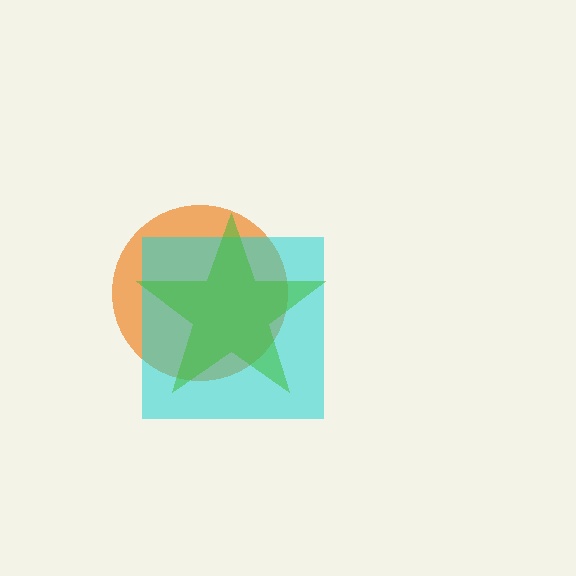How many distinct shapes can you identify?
There are 3 distinct shapes: an orange circle, a cyan square, a green star.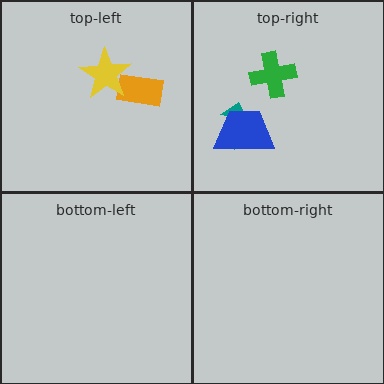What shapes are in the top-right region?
The teal arrow, the green cross, the blue trapezoid.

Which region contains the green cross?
The top-right region.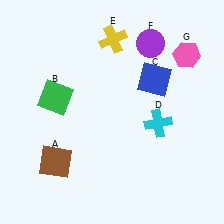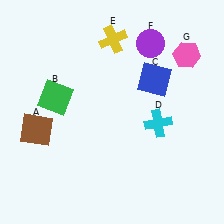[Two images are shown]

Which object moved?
The brown square (A) moved up.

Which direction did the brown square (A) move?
The brown square (A) moved up.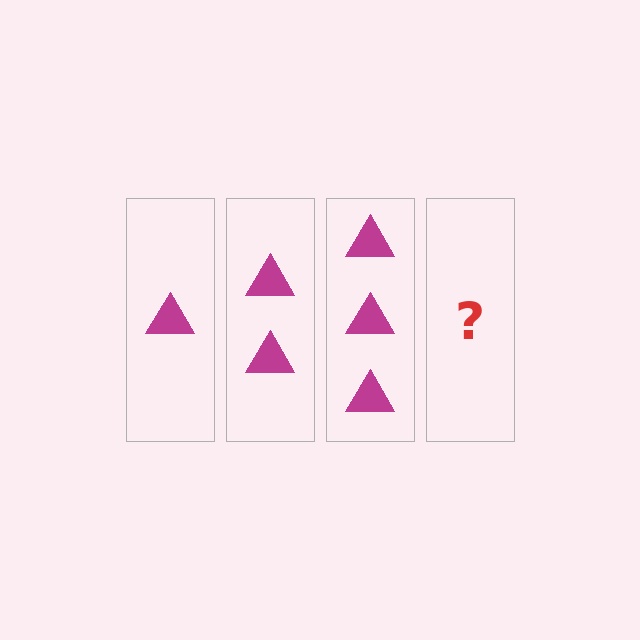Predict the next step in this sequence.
The next step is 4 triangles.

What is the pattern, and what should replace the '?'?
The pattern is that each step adds one more triangle. The '?' should be 4 triangles.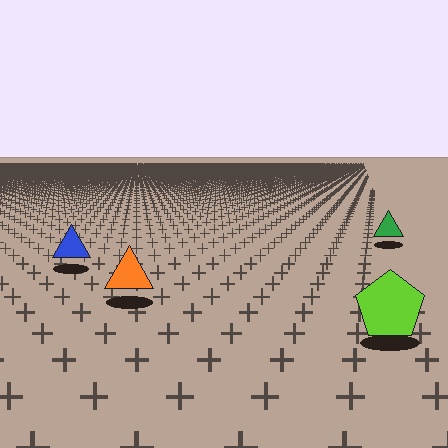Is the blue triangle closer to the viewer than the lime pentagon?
No. The lime pentagon is closer — you can tell from the texture gradient: the ground texture is coarser near it.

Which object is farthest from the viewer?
The green triangle is farthest from the viewer. It appears smaller and the ground texture around it is denser.